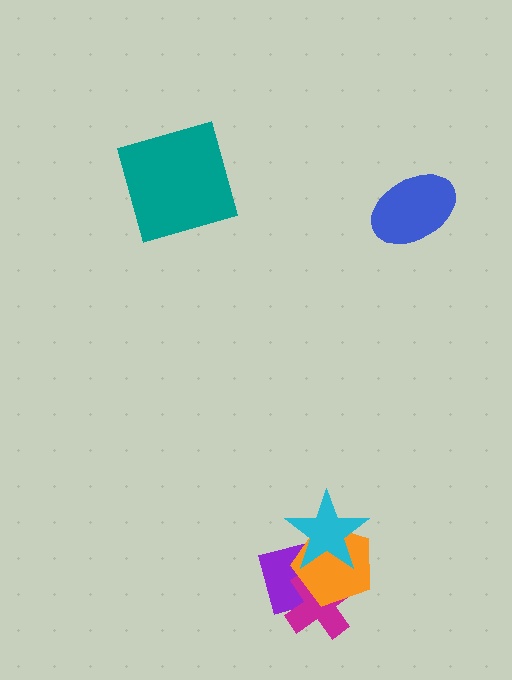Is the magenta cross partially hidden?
Yes, it is partially covered by another shape.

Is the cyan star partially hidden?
No, no other shape covers it.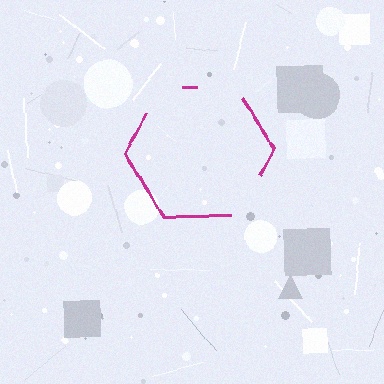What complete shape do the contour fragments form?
The contour fragments form a hexagon.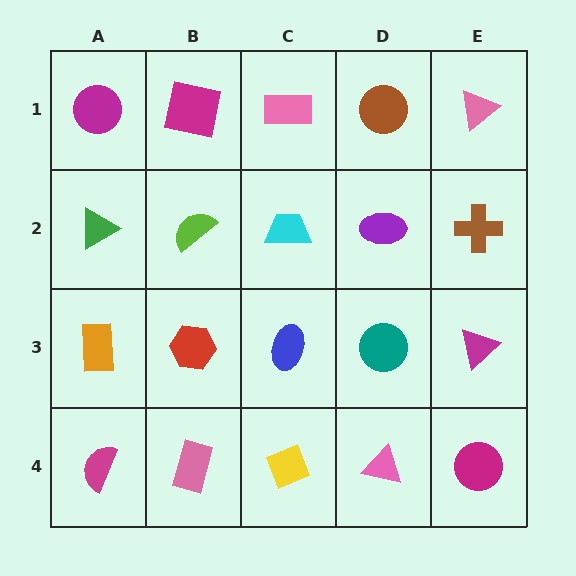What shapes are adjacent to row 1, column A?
A green triangle (row 2, column A), a magenta square (row 1, column B).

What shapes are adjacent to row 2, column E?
A pink triangle (row 1, column E), a magenta triangle (row 3, column E), a purple ellipse (row 2, column D).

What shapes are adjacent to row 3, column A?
A green triangle (row 2, column A), a magenta semicircle (row 4, column A), a red hexagon (row 3, column B).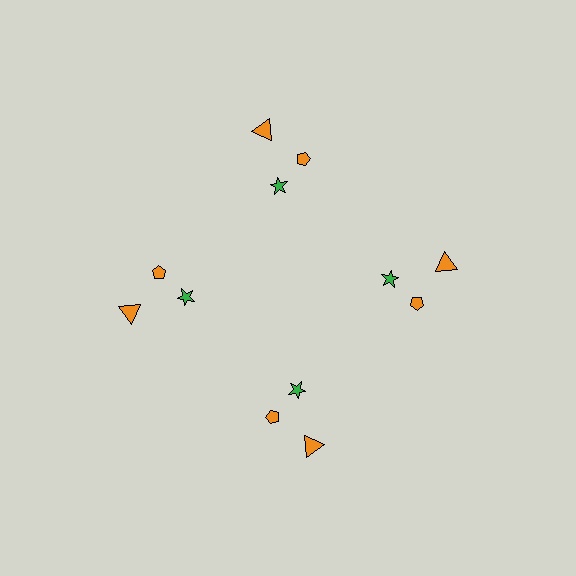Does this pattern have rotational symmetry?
Yes, this pattern has 4-fold rotational symmetry. It looks the same after rotating 90 degrees around the center.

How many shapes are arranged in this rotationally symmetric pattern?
There are 12 shapes, arranged in 4 groups of 3.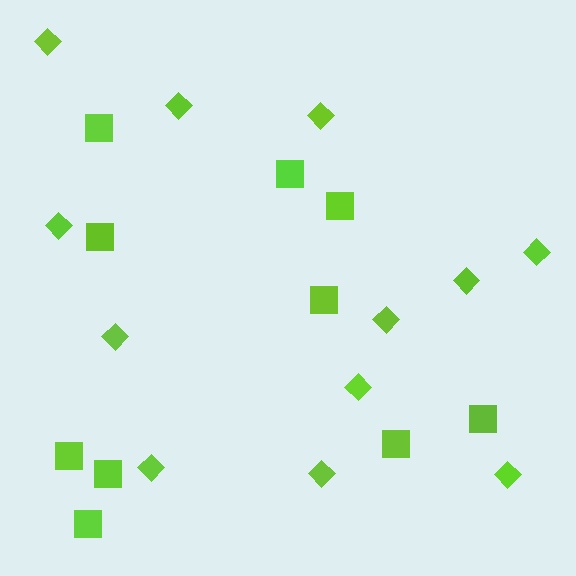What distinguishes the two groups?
There are 2 groups: one group of diamonds (12) and one group of squares (10).